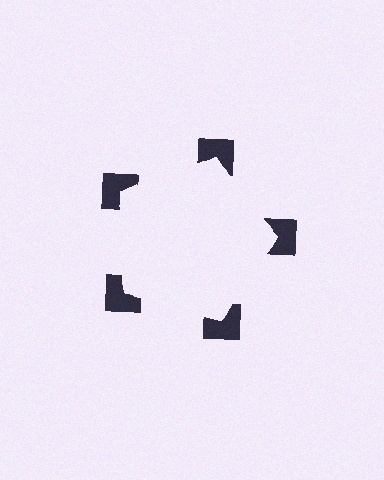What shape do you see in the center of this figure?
An illusory pentagon — its edges are inferred from the aligned wedge cuts in the notched squares, not physically drawn.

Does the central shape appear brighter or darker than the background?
It typically appears slightly brighter than the background, even though no actual brightness change is drawn.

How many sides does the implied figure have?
5 sides.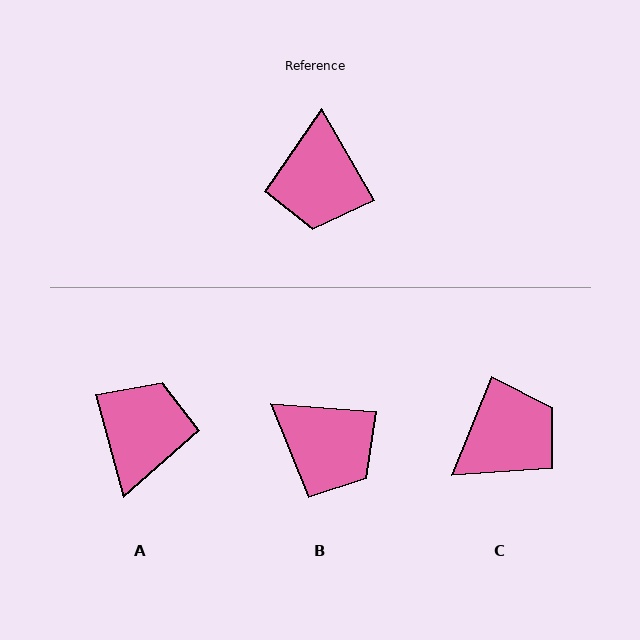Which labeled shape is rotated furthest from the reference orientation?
A, about 165 degrees away.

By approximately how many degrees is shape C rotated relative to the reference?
Approximately 128 degrees counter-clockwise.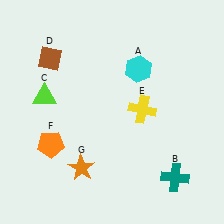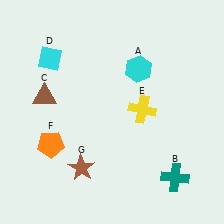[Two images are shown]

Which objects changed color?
C changed from lime to brown. D changed from brown to cyan. G changed from orange to brown.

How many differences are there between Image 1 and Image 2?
There are 3 differences between the two images.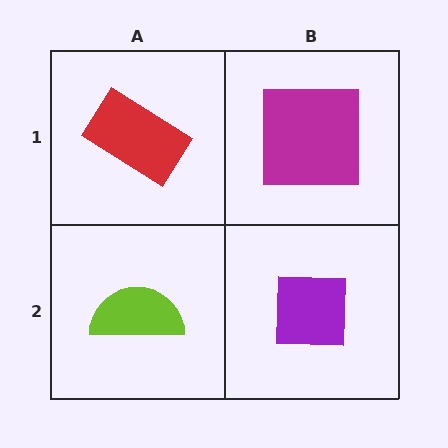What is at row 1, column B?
A magenta square.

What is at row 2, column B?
A purple square.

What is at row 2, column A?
A lime semicircle.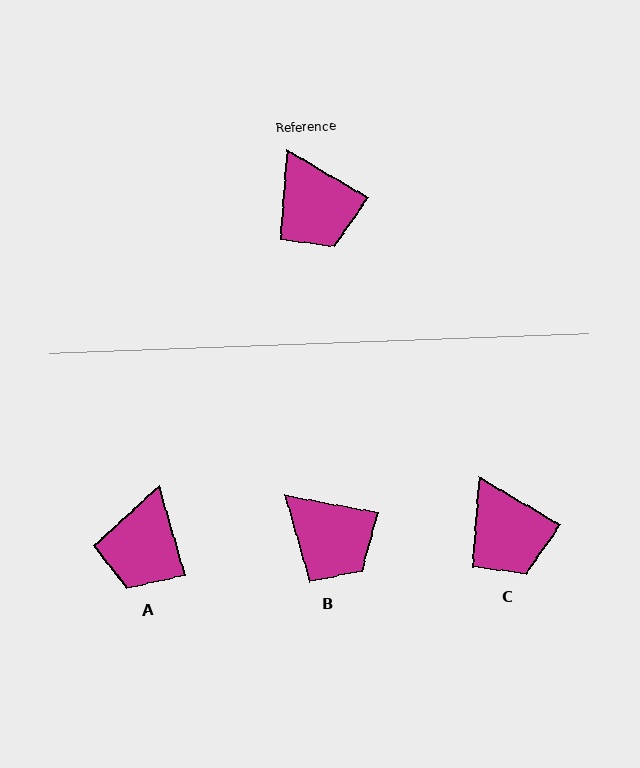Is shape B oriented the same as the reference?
No, it is off by about 20 degrees.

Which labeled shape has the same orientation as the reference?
C.